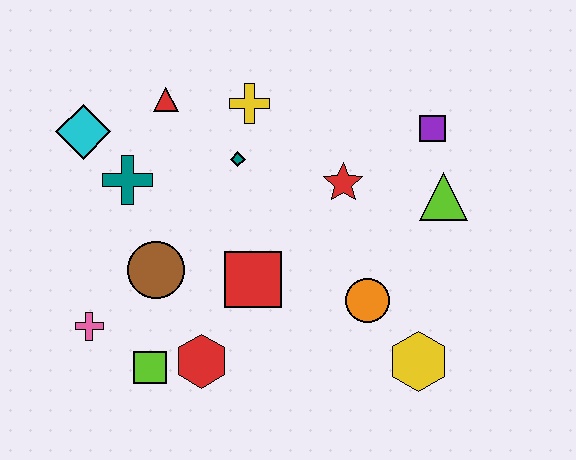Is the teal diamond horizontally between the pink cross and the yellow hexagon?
Yes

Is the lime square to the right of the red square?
No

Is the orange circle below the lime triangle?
Yes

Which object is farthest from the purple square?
The pink cross is farthest from the purple square.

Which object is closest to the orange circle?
The yellow hexagon is closest to the orange circle.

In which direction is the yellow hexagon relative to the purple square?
The yellow hexagon is below the purple square.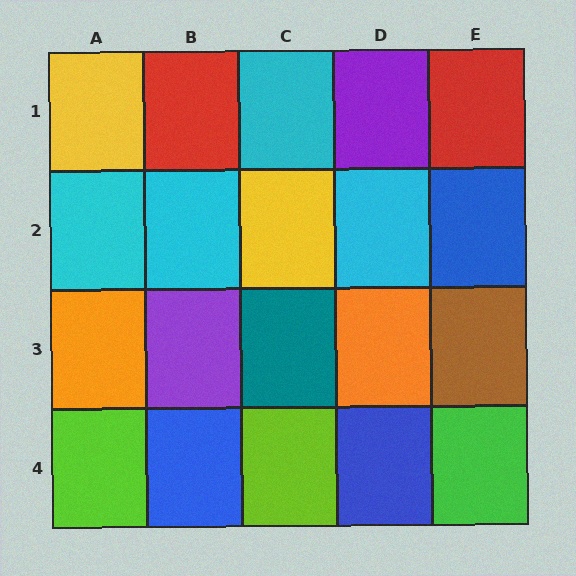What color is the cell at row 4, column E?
Green.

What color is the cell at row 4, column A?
Lime.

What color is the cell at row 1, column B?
Red.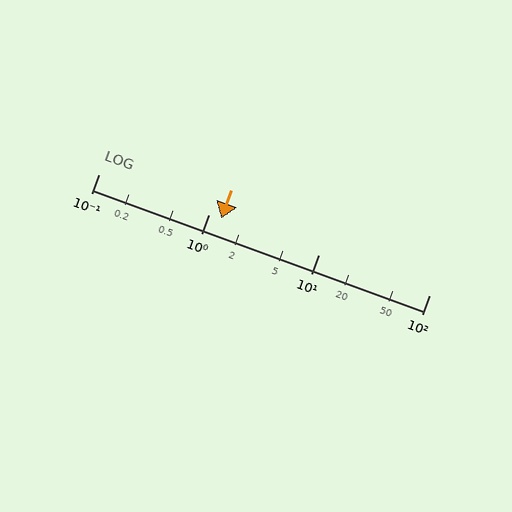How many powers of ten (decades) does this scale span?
The scale spans 3 decades, from 0.1 to 100.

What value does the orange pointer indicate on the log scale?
The pointer indicates approximately 1.3.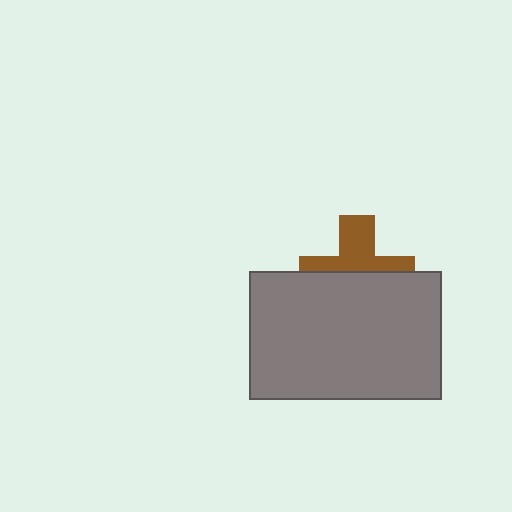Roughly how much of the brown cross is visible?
About half of it is visible (roughly 47%).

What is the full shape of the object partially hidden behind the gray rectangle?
The partially hidden object is a brown cross.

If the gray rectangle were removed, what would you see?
You would see the complete brown cross.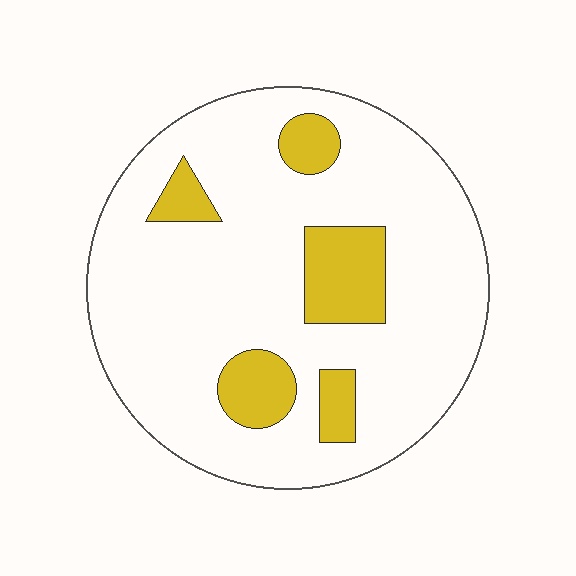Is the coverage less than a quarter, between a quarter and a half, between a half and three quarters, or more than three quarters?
Less than a quarter.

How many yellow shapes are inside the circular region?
5.